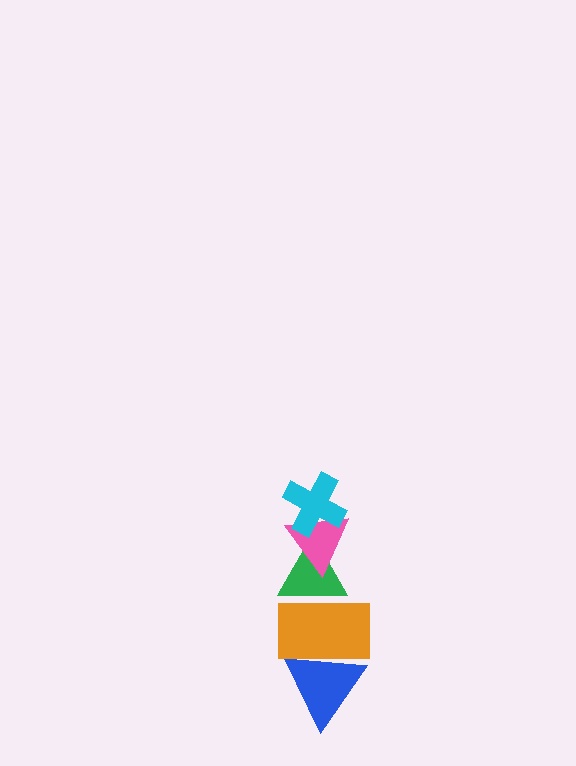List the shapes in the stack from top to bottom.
From top to bottom: the cyan cross, the pink triangle, the green triangle, the orange rectangle, the blue triangle.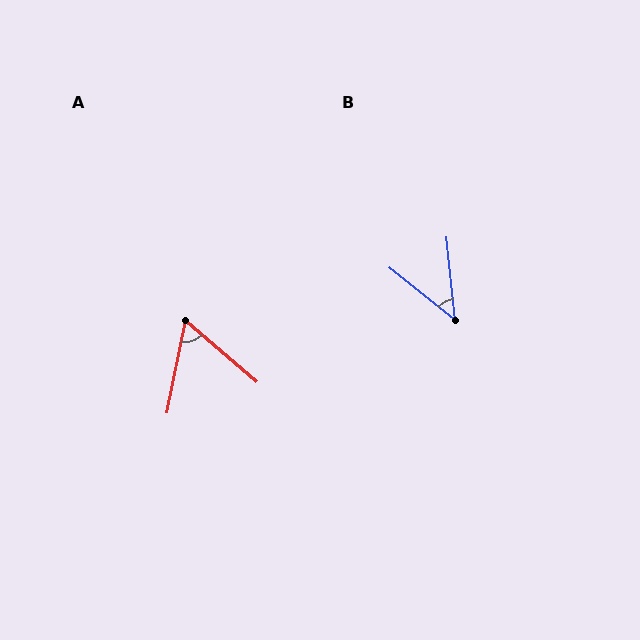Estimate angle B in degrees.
Approximately 46 degrees.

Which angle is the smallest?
B, at approximately 46 degrees.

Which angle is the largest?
A, at approximately 60 degrees.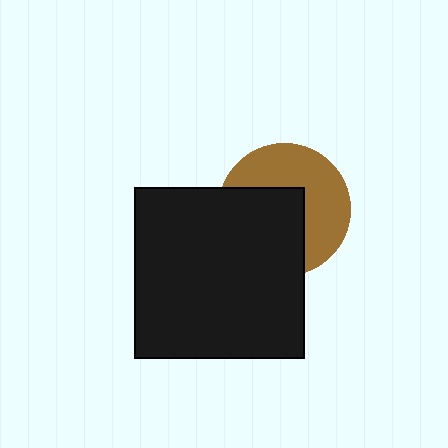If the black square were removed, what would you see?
You would see the complete brown circle.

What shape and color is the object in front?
The object in front is a black square.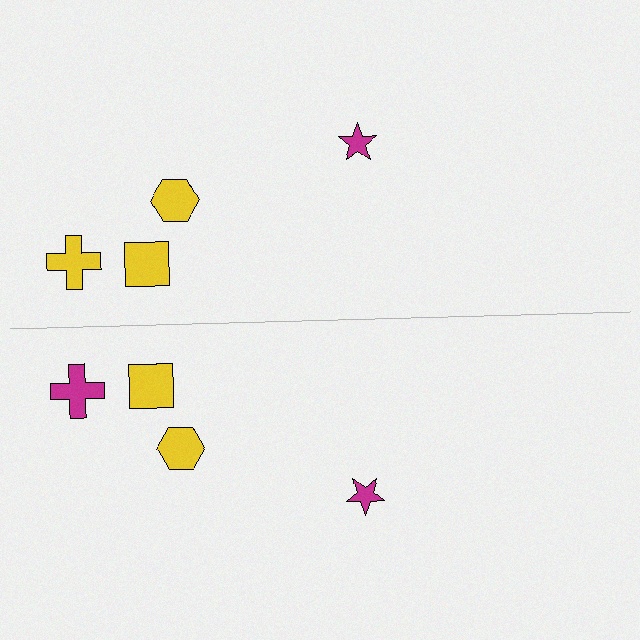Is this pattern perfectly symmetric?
No, the pattern is not perfectly symmetric. The magenta cross on the bottom side breaks the symmetry — its mirror counterpart is yellow.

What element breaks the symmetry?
The magenta cross on the bottom side breaks the symmetry — its mirror counterpart is yellow.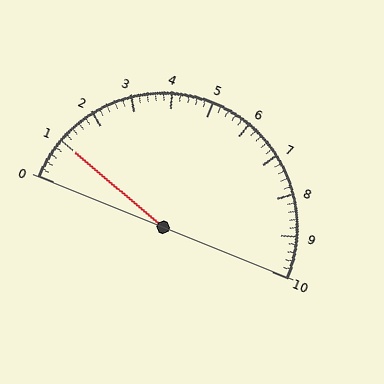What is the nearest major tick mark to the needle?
The nearest major tick mark is 1.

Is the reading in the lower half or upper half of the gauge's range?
The reading is in the lower half of the range (0 to 10).